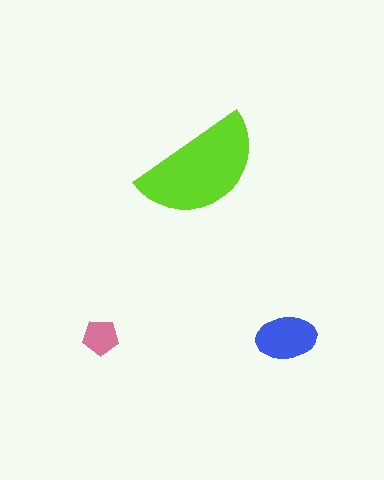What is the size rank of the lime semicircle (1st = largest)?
1st.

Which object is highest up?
The lime semicircle is topmost.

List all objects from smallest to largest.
The pink pentagon, the blue ellipse, the lime semicircle.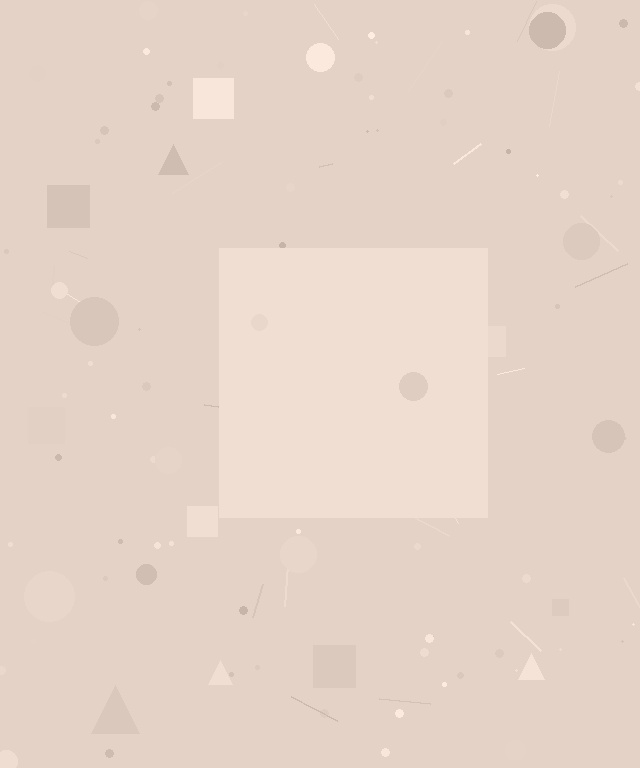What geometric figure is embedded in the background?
A square is embedded in the background.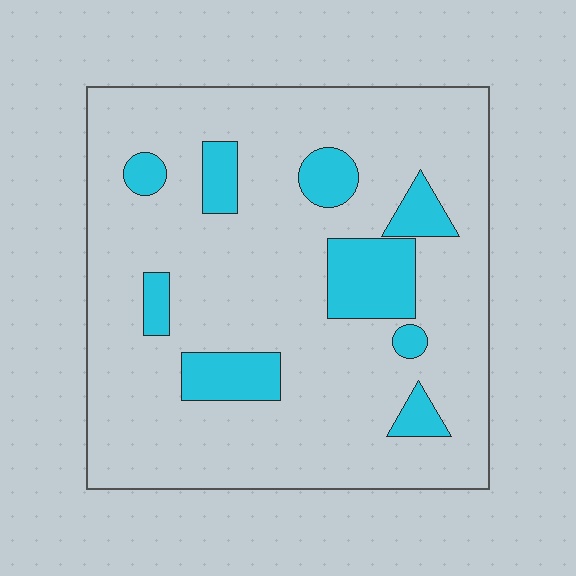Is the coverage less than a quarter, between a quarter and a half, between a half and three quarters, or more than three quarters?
Less than a quarter.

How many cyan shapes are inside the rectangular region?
9.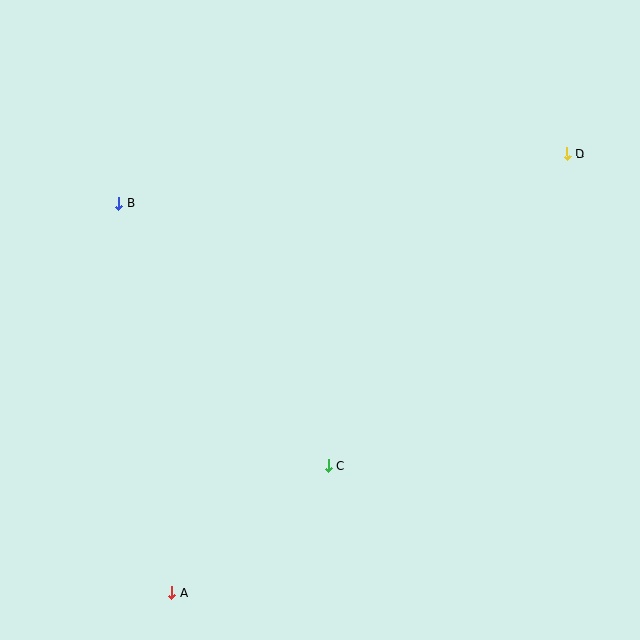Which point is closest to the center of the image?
Point C at (329, 465) is closest to the center.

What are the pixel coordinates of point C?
Point C is at (329, 465).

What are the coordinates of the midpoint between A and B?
The midpoint between A and B is at (145, 398).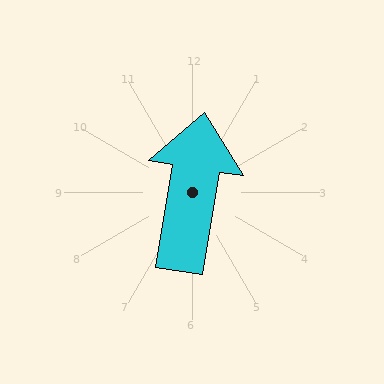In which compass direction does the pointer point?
North.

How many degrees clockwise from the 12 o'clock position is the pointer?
Approximately 9 degrees.